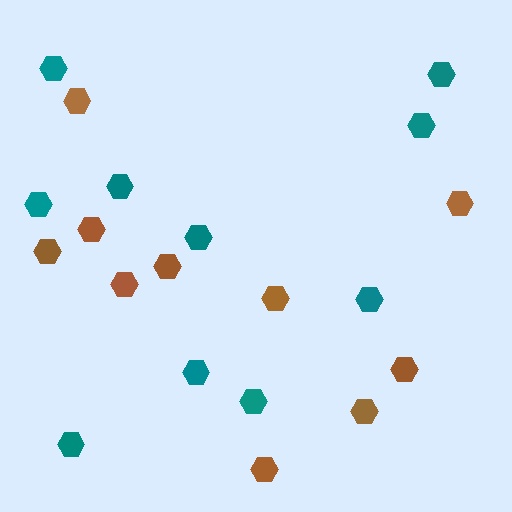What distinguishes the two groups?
There are 2 groups: one group of teal hexagons (10) and one group of brown hexagons (10).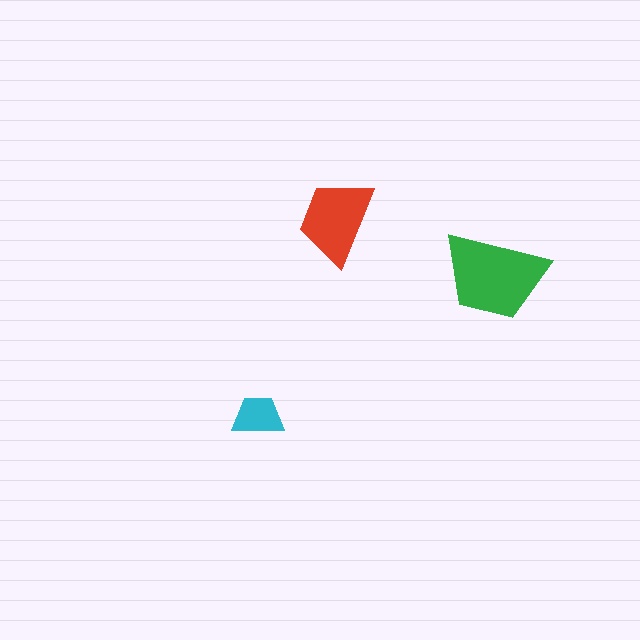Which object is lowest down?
The cyan trapezoid is bottommost.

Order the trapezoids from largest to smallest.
the green one, the red one, the cyan one.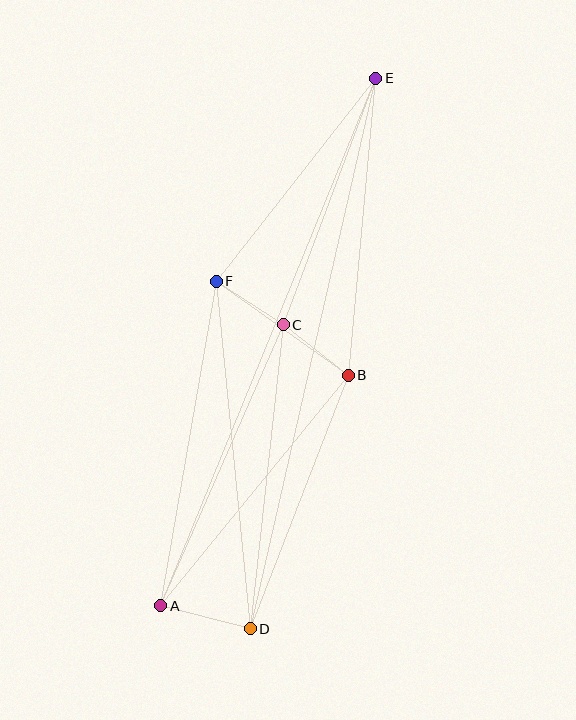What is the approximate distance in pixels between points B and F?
The distance between B and F is approximately 162 pixels.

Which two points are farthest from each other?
Points A and E are farthest from each other.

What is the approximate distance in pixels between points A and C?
The distance between A and C is approximately 307 pixels.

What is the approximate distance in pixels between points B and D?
The distance between B and D is approximately 271 pixels.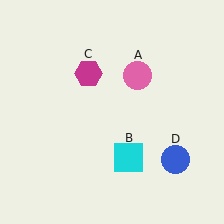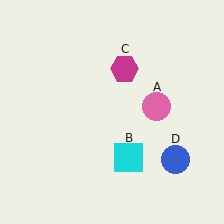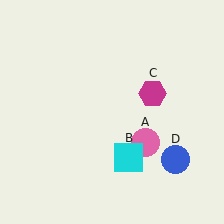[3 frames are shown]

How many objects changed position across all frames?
2 objects changed position: pink circle (object A), magenta hexagon (object C).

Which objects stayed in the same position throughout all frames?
Cyan square (object B) and blue circle (object D) remained stationary.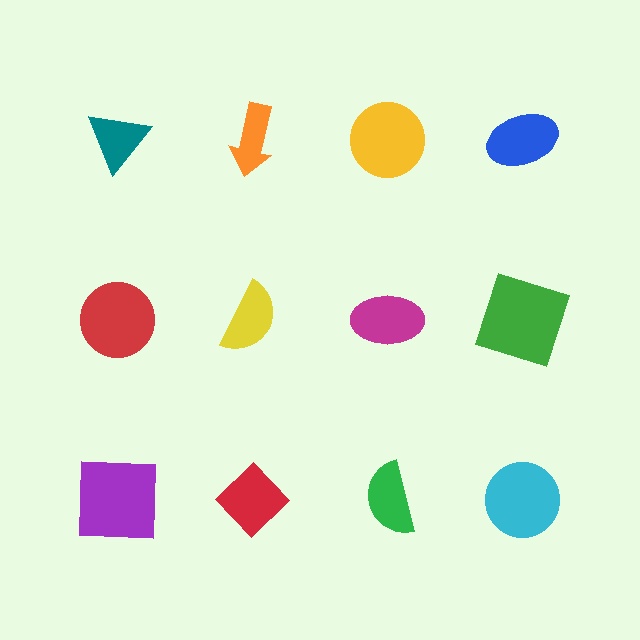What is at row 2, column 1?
A red circle.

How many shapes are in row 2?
4 shapes.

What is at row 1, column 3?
A yellow circle.